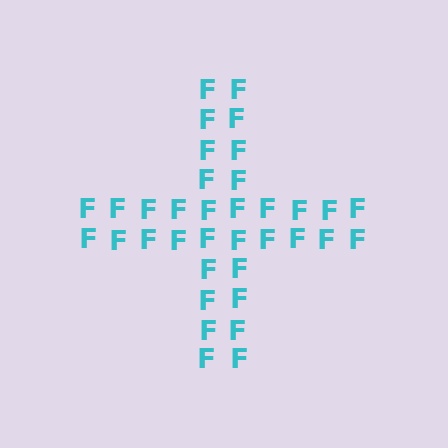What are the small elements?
The small elements are letter F's.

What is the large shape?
The large shape is a cross.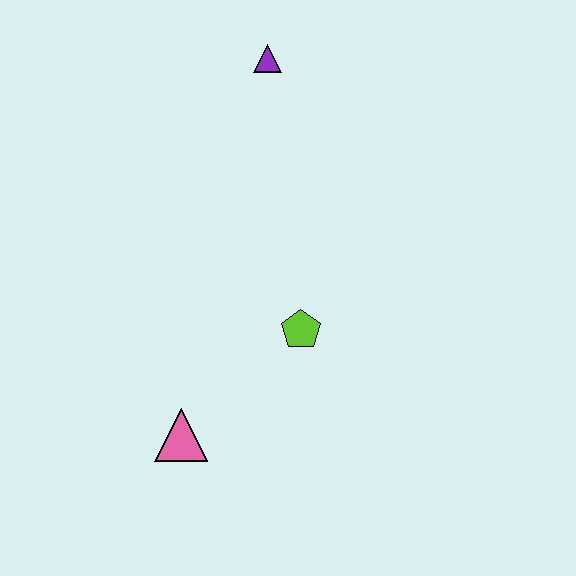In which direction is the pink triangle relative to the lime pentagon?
The pink triangle is to the left of the lime pentagon.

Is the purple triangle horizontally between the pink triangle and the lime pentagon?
Yes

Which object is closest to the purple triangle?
The lime pentagon is closest to the purple triangle.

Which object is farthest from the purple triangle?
The pink triangle is farthest from the purple triangle.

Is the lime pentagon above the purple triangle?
No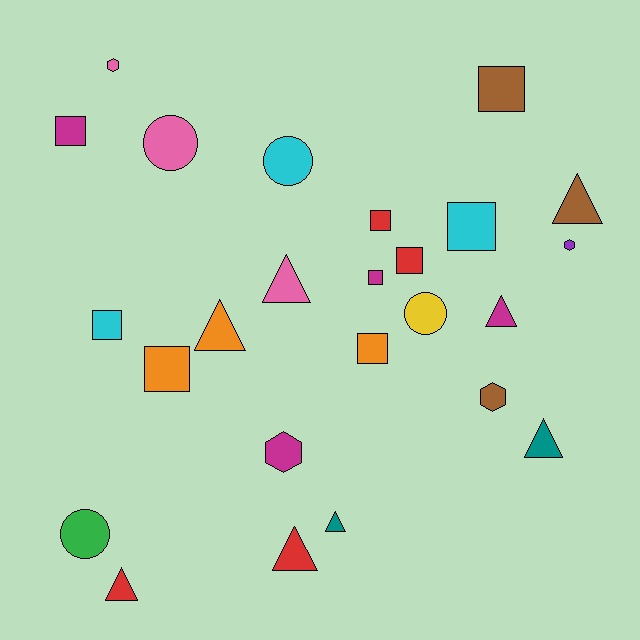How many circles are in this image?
There are 4 circles.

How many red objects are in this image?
There are 4 red objects.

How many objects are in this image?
There are 25 objects.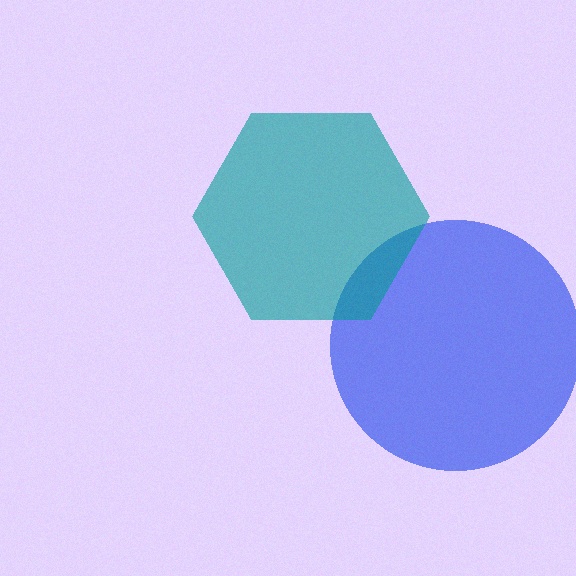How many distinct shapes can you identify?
There are 2 distinct shapes: a blue circle, a teal hexagon.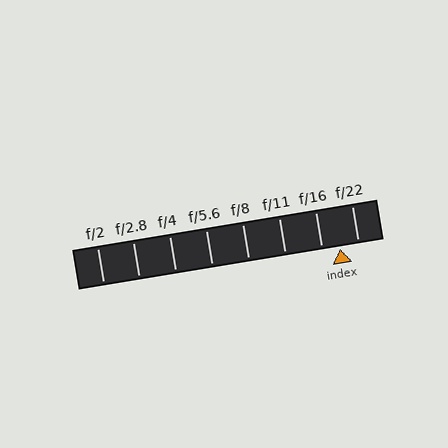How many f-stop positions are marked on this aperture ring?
There are 8 f-stop positions marked.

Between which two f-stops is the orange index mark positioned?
The index mark is between f/16 and f/22.